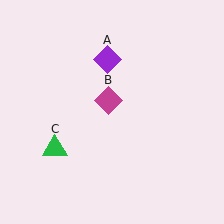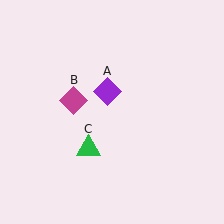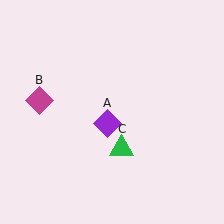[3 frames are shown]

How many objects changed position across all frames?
3 objects changed position: purple diamond (object A), magenta diamond (object B), green triangle (object C).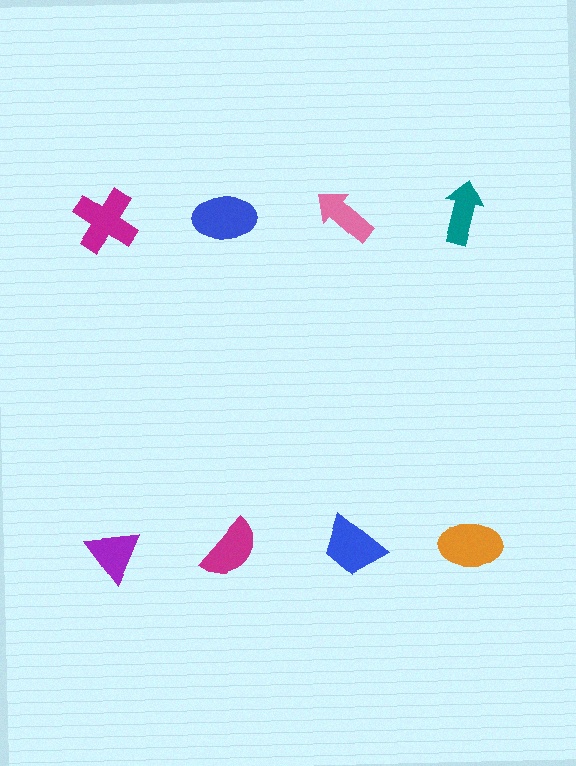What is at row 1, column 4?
A teal arrow.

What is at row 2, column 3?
A blue trapezoid.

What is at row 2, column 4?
An orange ellipse.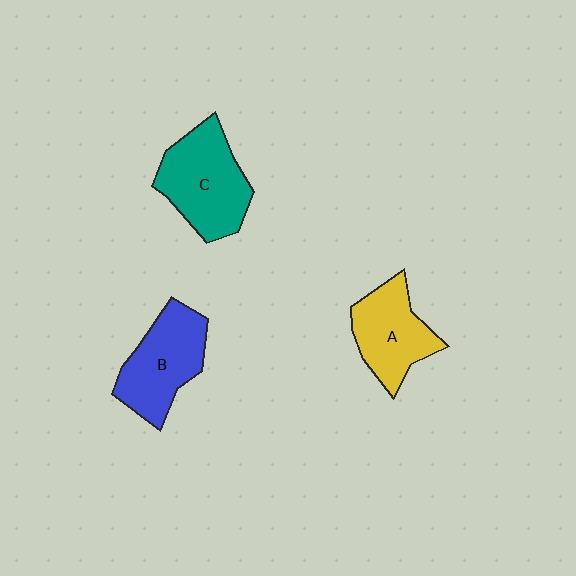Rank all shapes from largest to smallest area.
From largest to smallest: C (teal), B (blue), A (yellow).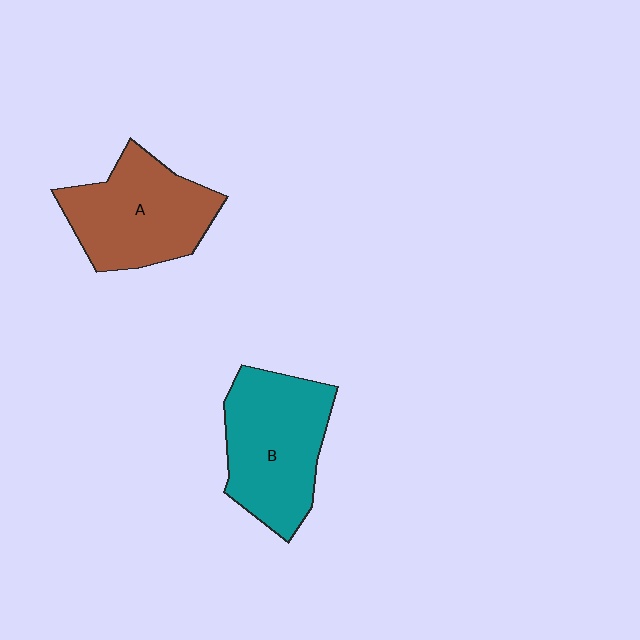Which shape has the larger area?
Shape B (teal).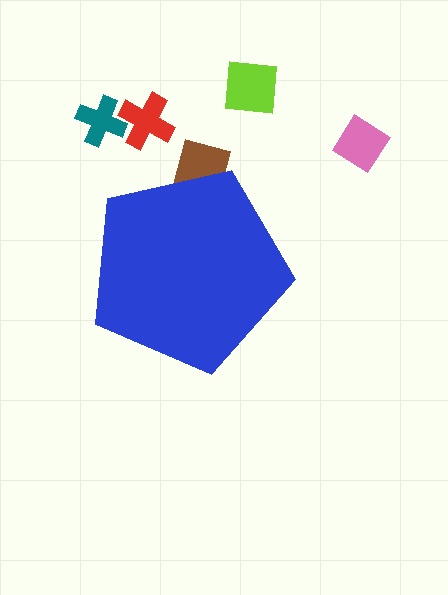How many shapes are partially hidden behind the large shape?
1 shape is partially hidden.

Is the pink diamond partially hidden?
No, the pink diamond is fully visible.